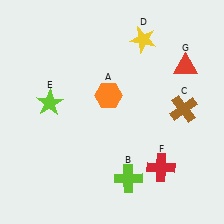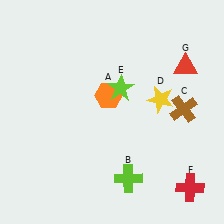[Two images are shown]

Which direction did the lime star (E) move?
The lime star (E) moved right.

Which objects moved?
The objects that moved are: the yellow star (D), the lime star (E), the red cross (F).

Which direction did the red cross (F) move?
The red cross (F) moved right.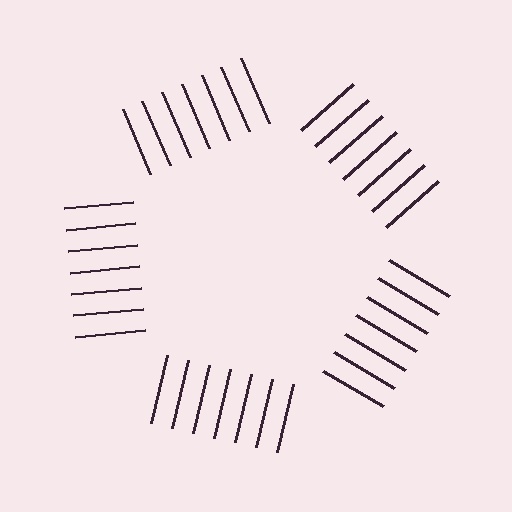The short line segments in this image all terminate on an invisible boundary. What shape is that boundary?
An illusory pentagon — the line segments terminate on its edges but no continuous stroke is drawn.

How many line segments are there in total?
35 — 7 along each of the 5 edges.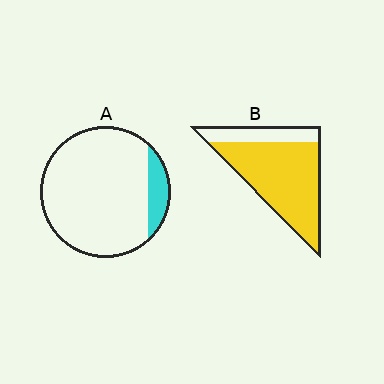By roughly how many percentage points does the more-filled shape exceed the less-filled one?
By roughly 65 percentage points (B over A).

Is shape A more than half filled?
No.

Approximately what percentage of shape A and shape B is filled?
A is approximately 10% and B is approximately 75%.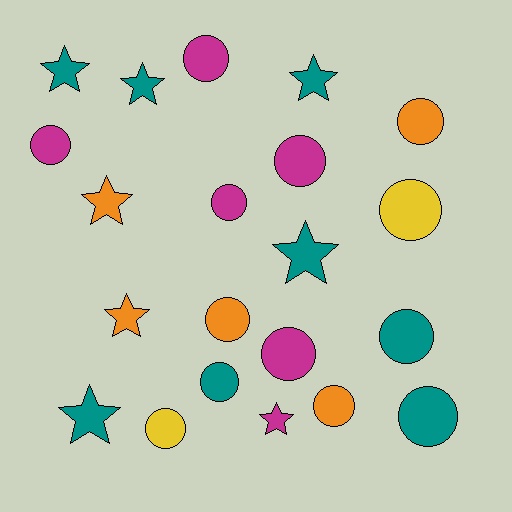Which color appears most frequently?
Teal, with 8 objects.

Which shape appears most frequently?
Circle, with 13 objects.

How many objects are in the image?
There are 21 objects.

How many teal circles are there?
There are 3 teal circles.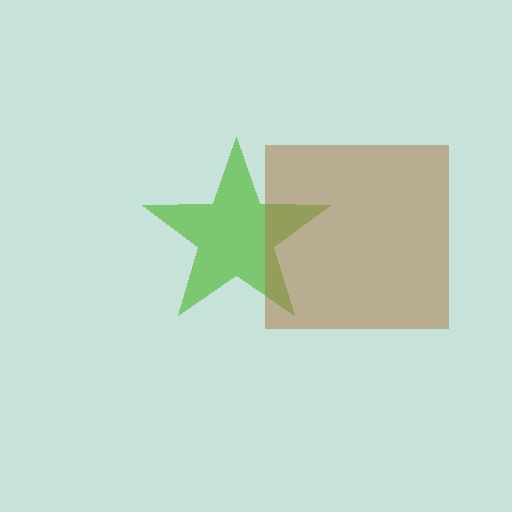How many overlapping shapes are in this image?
There are 2 overlapping shapes in the image.